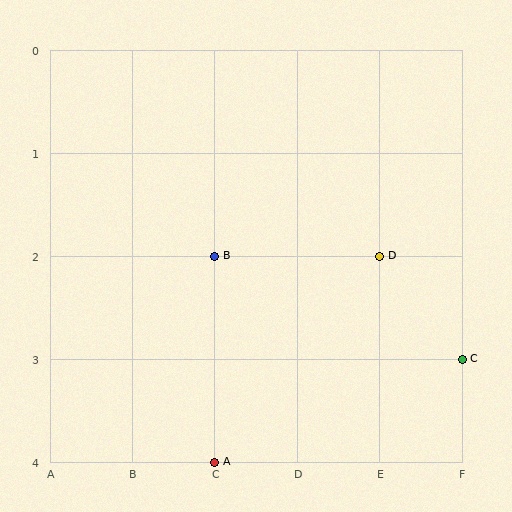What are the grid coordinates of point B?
Point B is at grid coordinates (C, 2).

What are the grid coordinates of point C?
Point C is at grid coordinates (F, 3).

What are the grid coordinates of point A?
Point A is at grid coordinates (C, 4).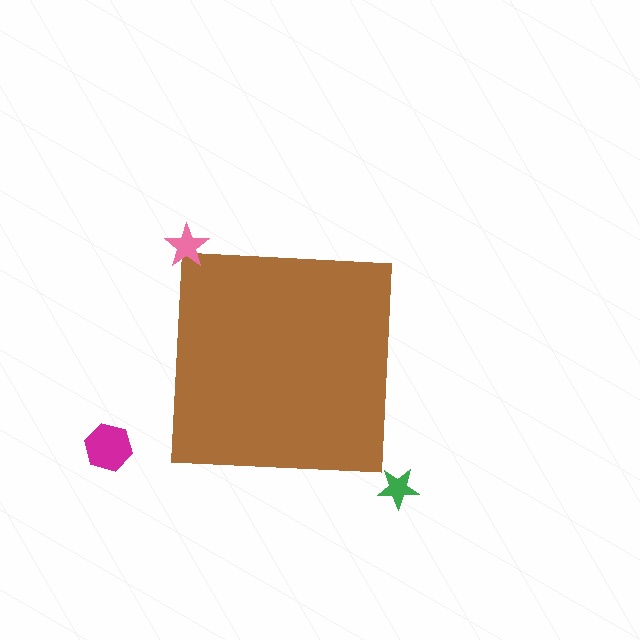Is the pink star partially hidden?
No, the pink star is fully visible.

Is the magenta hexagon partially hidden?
No, the magenta hexagon is fully visible.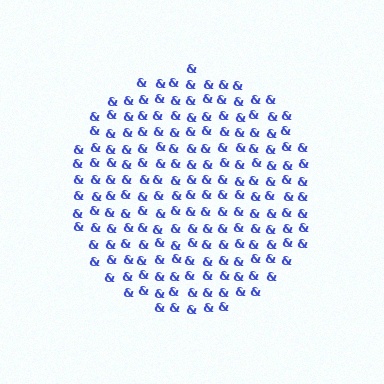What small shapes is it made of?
It is made of small ampersands.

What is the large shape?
The large shape is a circle.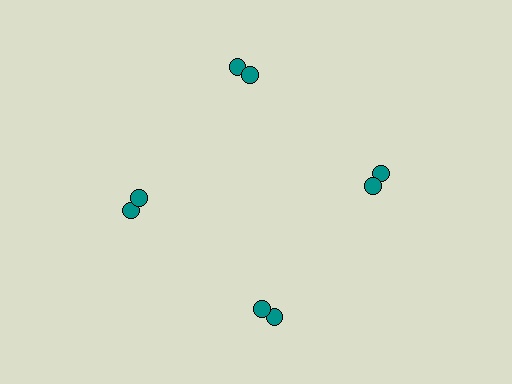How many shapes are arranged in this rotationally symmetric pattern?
There are 8 shapes, arranged in 4 groups of 2.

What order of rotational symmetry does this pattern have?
This pattern has 4-fold rotational symmetry.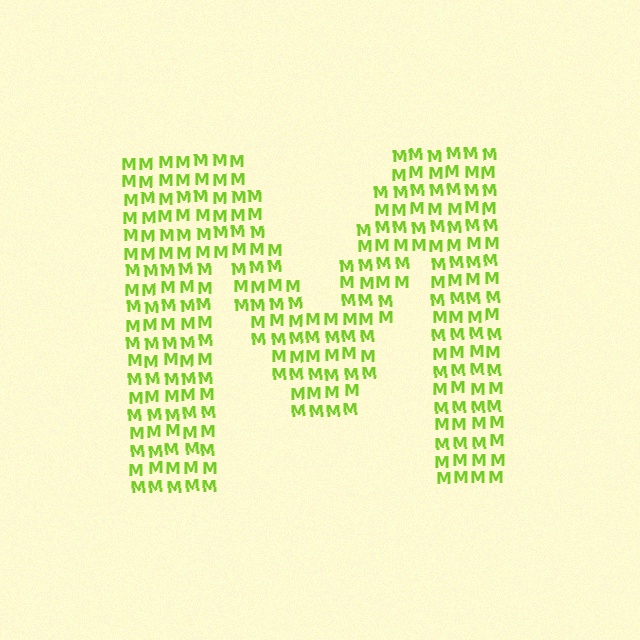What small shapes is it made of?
It is made of small letter M's.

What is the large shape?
The large shape is the letter M.